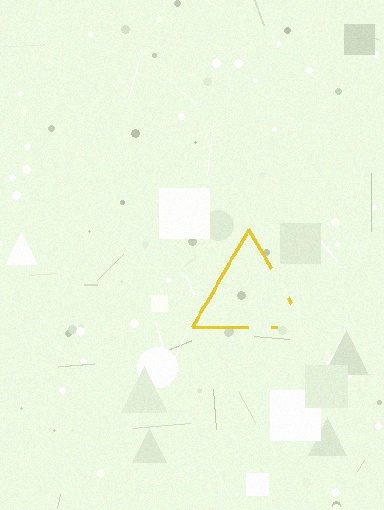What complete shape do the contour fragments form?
The contour fragments form a triangle.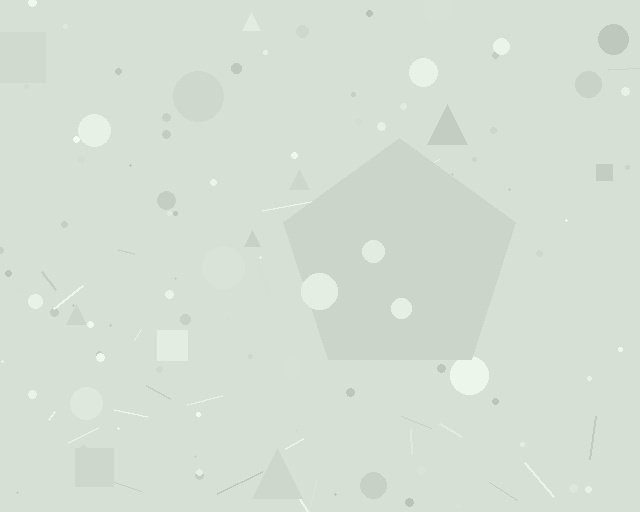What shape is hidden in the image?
A pentagon is hidden in the image.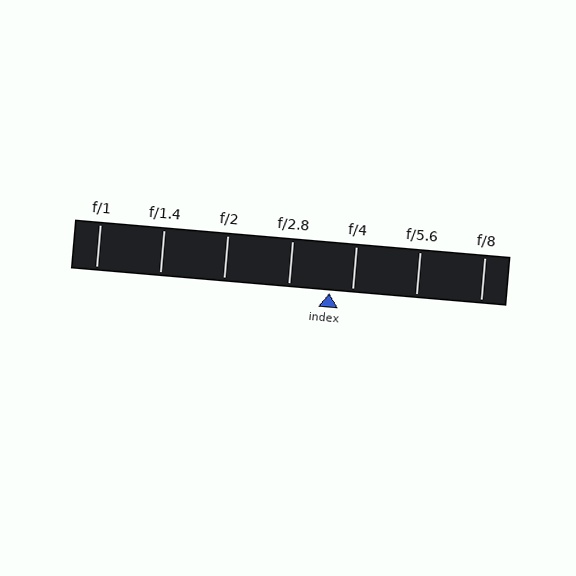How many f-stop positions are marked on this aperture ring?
There are 7 f-stop positions marked.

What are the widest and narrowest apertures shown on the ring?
The widest aperture shown is f/1 and the narrowest is f/8.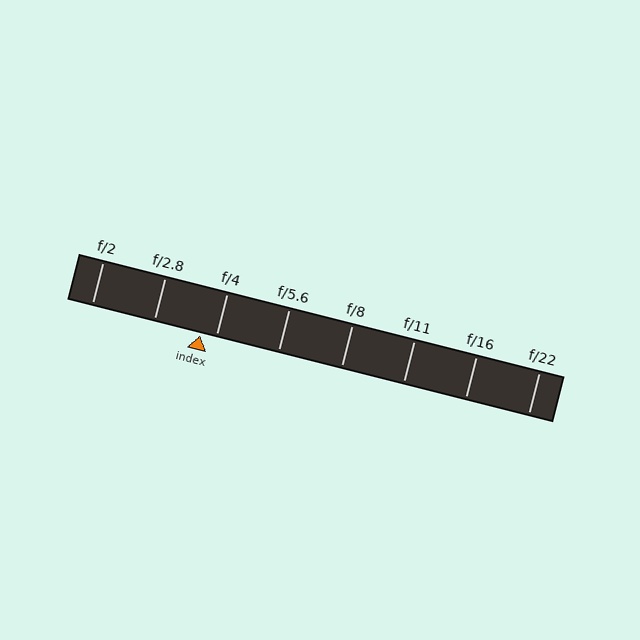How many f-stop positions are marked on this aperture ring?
There are 8 f-stop positions marked.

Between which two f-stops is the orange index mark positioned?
The index mark is between f/2.8 and f/4.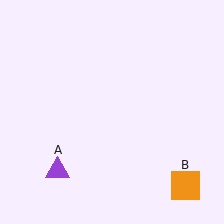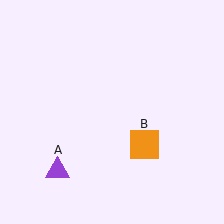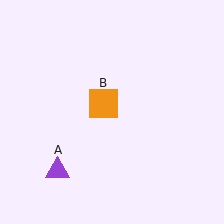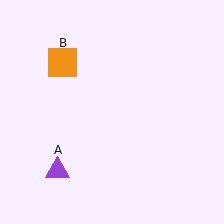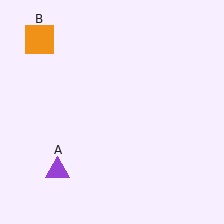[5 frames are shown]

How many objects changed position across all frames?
1 object changed position: orange square (object B).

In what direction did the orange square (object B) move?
The orange square (object B) moved up and to the left.